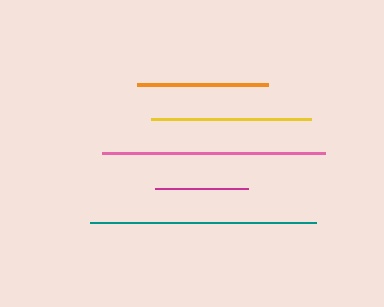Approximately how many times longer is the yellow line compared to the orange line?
The yellow line is approximately 1.2 times the length of the orange line.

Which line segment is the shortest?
The magenta line is the shortest at approximately 93 pixels.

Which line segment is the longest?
The teal line is the longest at approximately 227 pixels.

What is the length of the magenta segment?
The magenta segment is approximately 93 pixels long.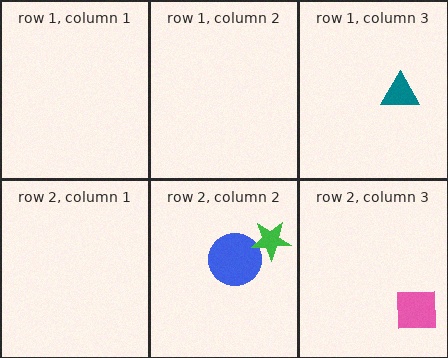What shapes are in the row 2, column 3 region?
The pink square.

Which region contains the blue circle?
The row 2, column 2 region.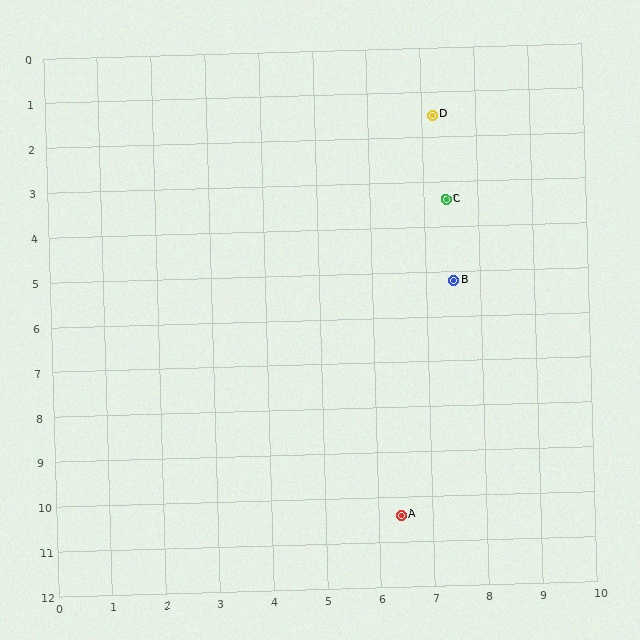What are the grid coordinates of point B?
Point B is at approximately (7.5, 5.2).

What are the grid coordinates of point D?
Point D is at approximately (7.2, 1.5).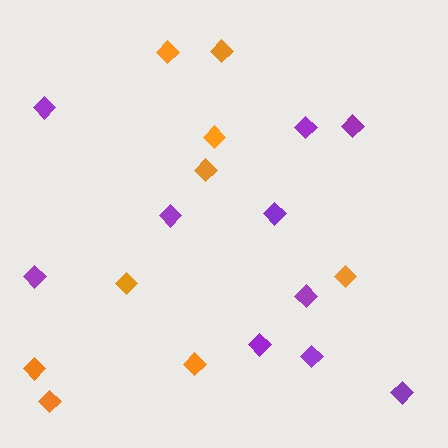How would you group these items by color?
There are 2 groups: one group of orange diamonds (9) and one group of purple diamonds (10).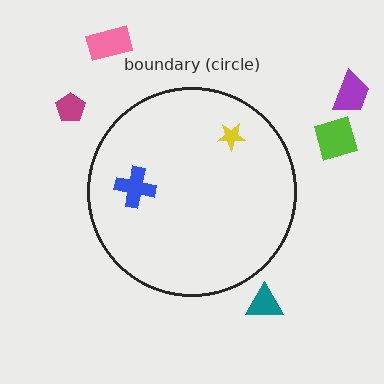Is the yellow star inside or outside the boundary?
Inside.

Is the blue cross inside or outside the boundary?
Inside.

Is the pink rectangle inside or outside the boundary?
Outside.